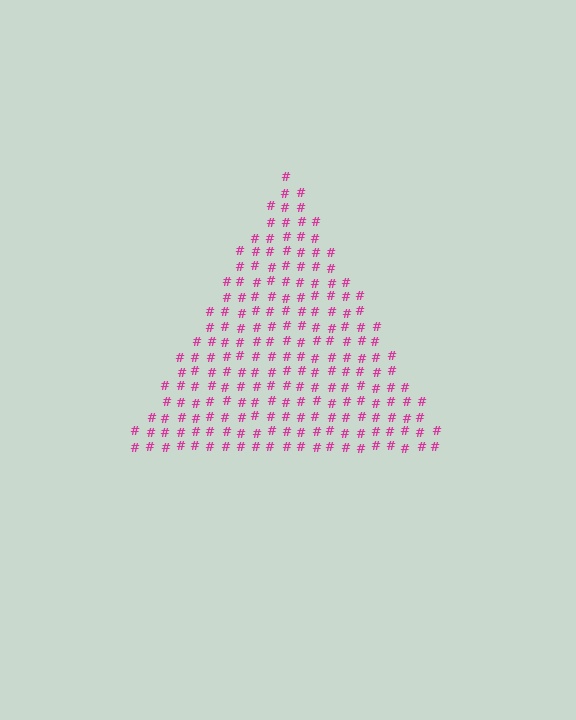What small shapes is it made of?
It is made of small hash symbols.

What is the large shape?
The large shape is a triangle.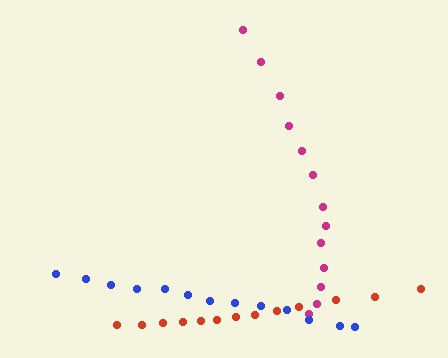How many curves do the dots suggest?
There are 3 distinct paths.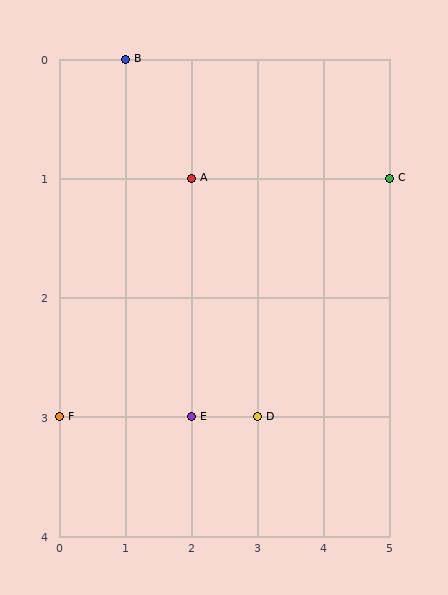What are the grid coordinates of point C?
Point C is at grid coordinates (5, 1).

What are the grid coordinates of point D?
Point D is at grid coordinates (3, 3).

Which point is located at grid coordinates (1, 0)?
Point B is at (1, 0).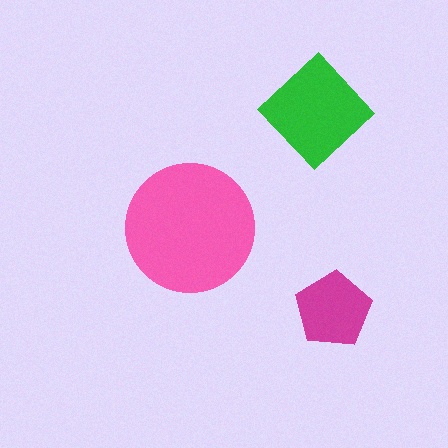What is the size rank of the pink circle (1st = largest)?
1st.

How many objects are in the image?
There are 3 objects in the image.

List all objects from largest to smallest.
The pink circle, the green diamond, the magenta pentagon.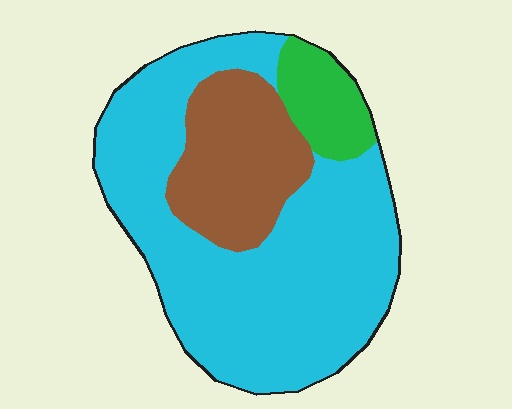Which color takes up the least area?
Green, at roughly 10%.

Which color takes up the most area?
Cyan, at roughly 70%.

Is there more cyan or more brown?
Cyan.